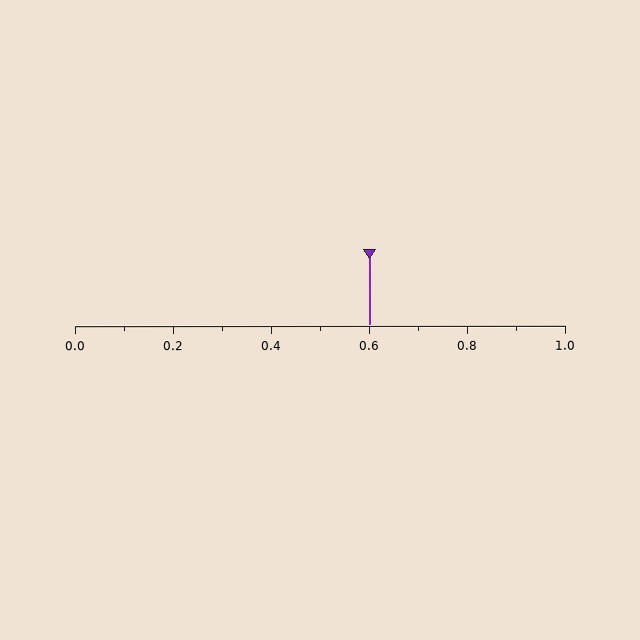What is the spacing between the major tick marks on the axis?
The major ticks are spaced 0.2 apart.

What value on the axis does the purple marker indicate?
The marker indicates approximately 0.6.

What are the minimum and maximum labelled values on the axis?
The axis runs from 0.0 to 1.0.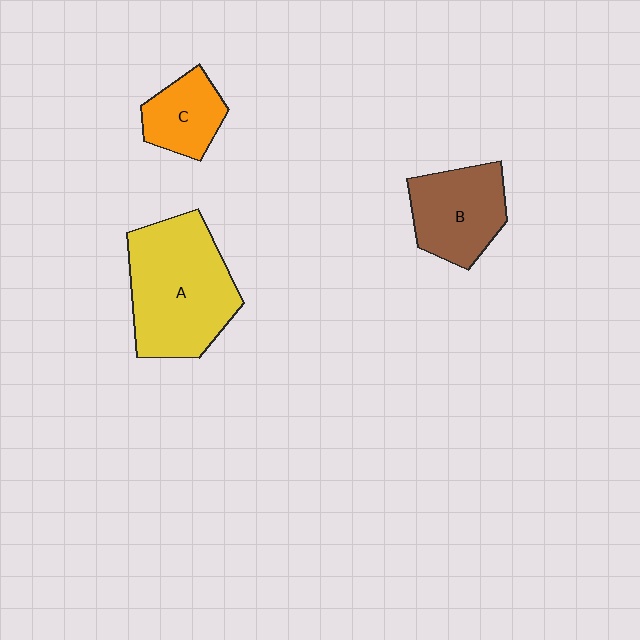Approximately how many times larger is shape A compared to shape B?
Approximately 1.6 times.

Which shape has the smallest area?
Shape C (orange).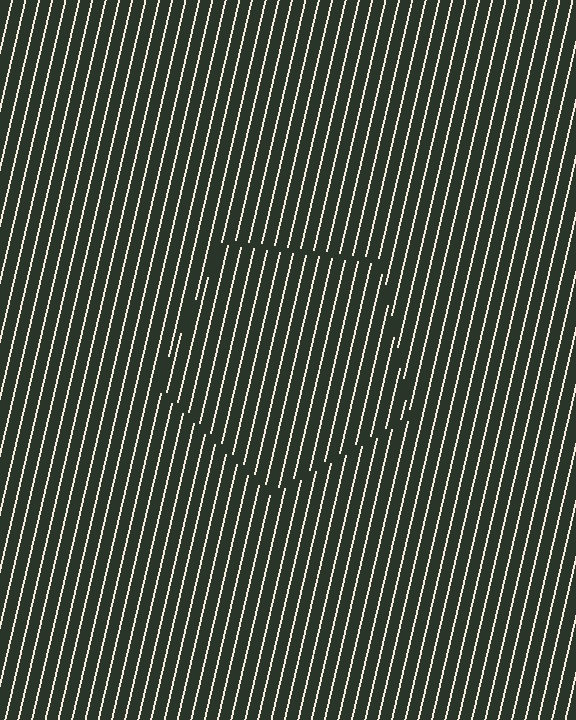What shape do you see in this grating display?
An illusory pentagon. The interior of the shape contains the same grating, shifted by half a period — the contour is defined by the phase discontinuity where line-ends from the inner and outer gratings abut.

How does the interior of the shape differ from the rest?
The interior of the shape contains the same grating, shifted by half a period — the contour is defined by the phase discontinuity where line-ends from the inner and outer gratings abut.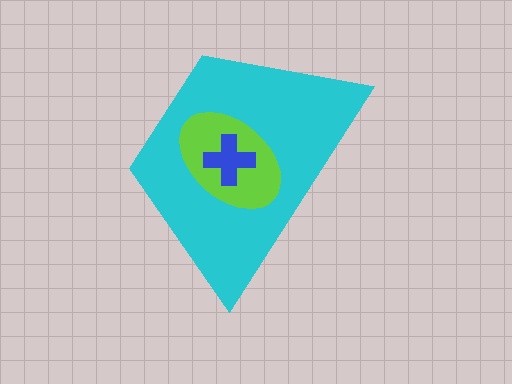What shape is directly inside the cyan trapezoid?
The lime ellipse.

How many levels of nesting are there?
3.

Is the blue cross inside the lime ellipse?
Yes.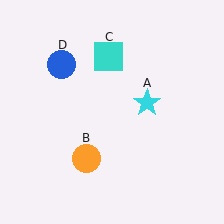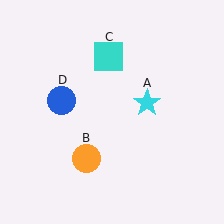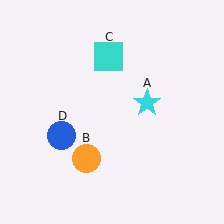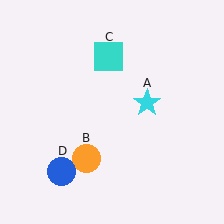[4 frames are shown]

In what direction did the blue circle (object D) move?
The blue circle (object D) moved down.